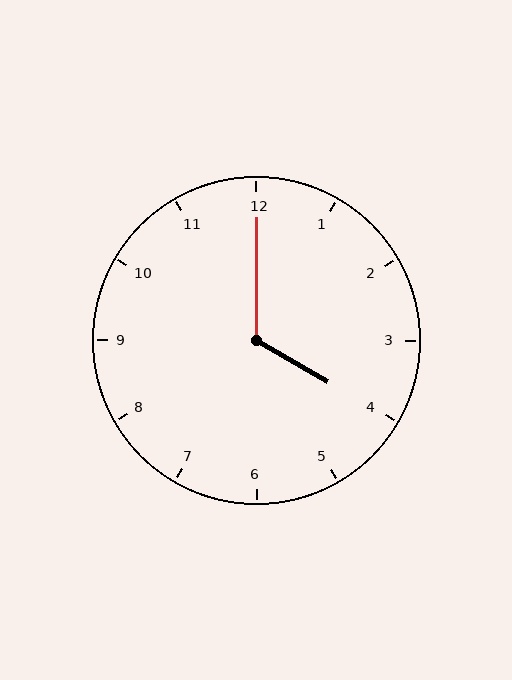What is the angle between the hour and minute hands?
Approximately 120 degrees.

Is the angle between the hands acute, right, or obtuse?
It is obtuse.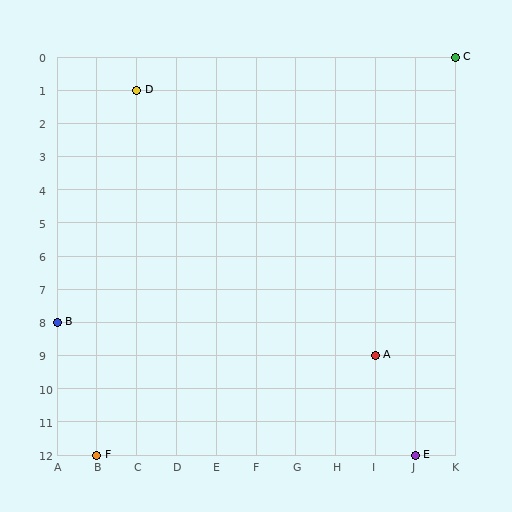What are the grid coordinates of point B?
Point B is at grid coordinates (A, 8).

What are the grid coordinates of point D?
Point D is at grid coordinates (C, 1).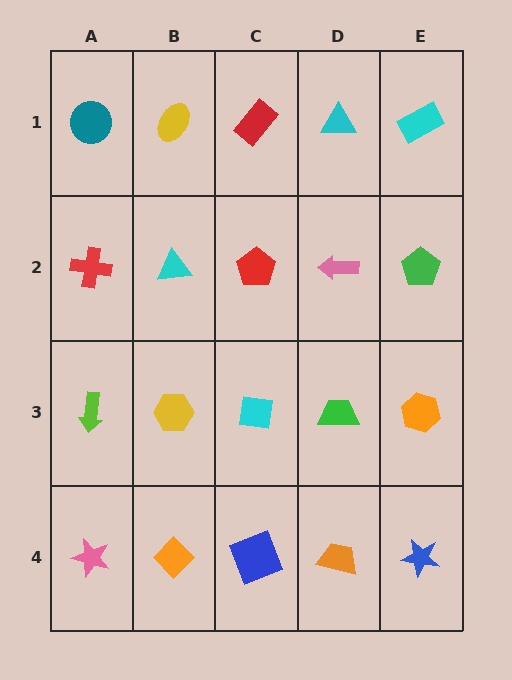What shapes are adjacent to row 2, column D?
A cyan triangle (row 1, column D), a green trapezoid (row 3, column D), a red pentagon (row 2, column C), a green pentagon (row 2, column E).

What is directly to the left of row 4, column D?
A blue square.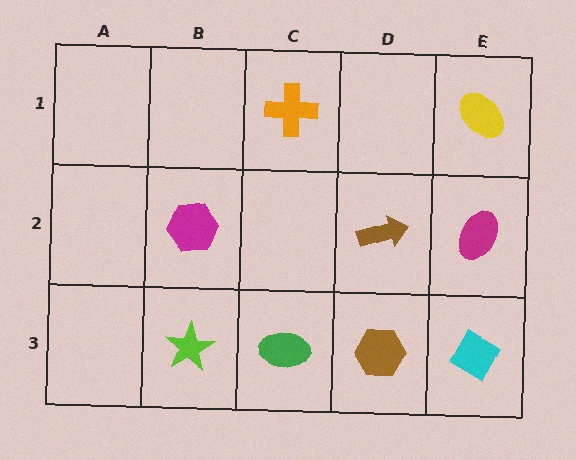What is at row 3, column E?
A cyan diamond.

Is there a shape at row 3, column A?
No, that cell is empty.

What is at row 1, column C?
An orange cross.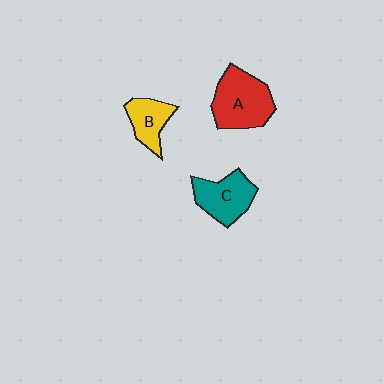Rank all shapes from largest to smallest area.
From largest to smallest: A (red), C (teal), B (yellow).